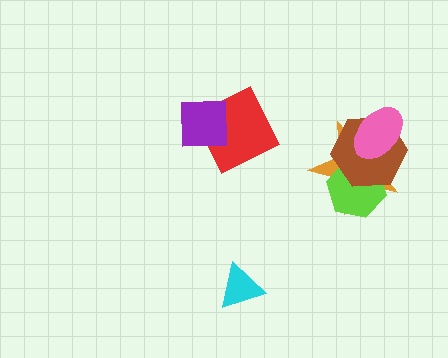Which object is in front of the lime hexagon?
The brown hexagon is in front of the lime hexagon.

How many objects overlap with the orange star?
3 objects overlap with the orange star.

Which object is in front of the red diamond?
The purple square is in front of the red diamond.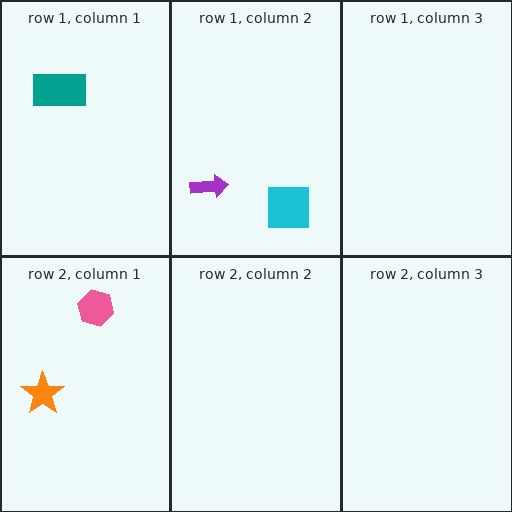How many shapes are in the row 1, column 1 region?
1.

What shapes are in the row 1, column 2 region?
The purple arrow, the cyan square.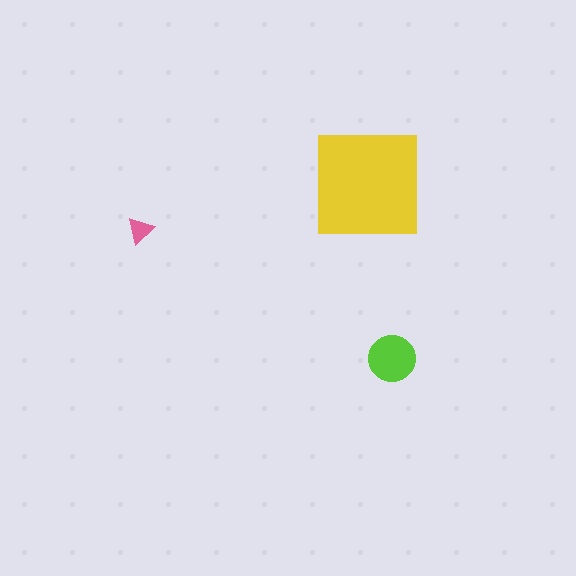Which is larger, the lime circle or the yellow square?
The yellow square.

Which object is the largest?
The yellow square.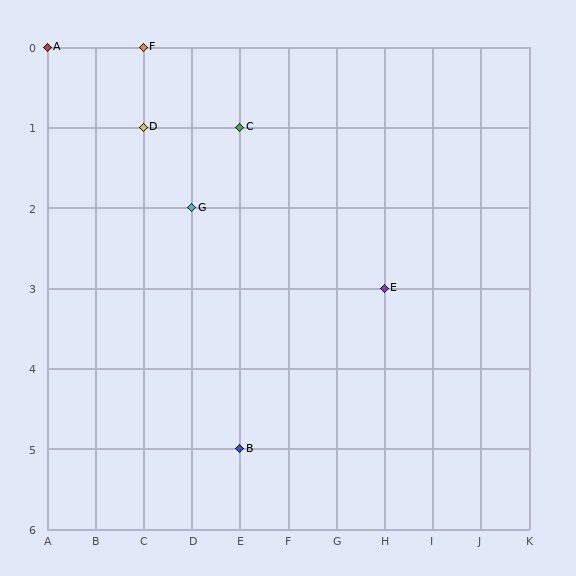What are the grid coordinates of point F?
Point F is at grid coordinates (C, 0).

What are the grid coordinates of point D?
Point D is at grid coordinates (C, 1).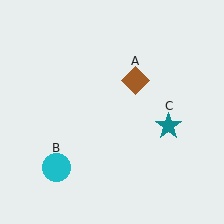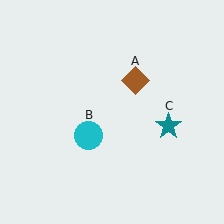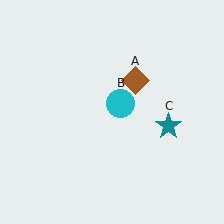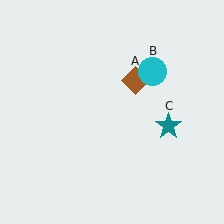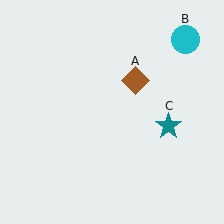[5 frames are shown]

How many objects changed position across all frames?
1 object changed position: cyan circle (object B).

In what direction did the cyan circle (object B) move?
The cyan circle (object B) moved up and to the right.